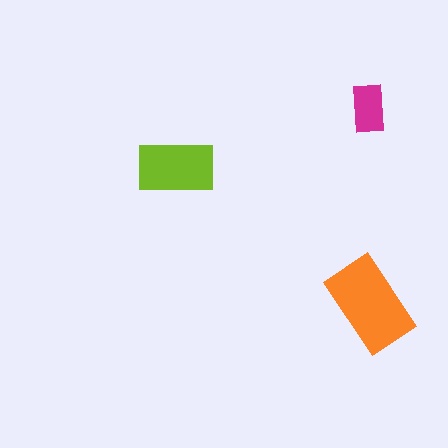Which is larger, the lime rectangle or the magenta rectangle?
The lime one.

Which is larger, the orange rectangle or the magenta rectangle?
The orange one.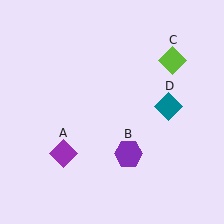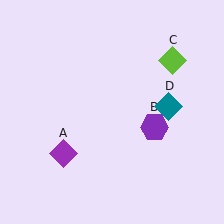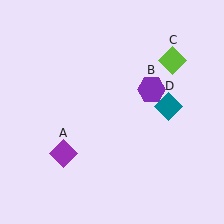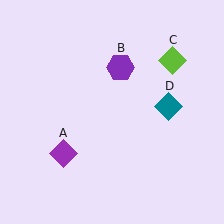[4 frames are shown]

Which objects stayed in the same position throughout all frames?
Purple diamond (object A) and lime diamond (object C) and teal diamond (object D) remained stationary.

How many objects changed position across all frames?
1 object changed position: purple hexagon (object B).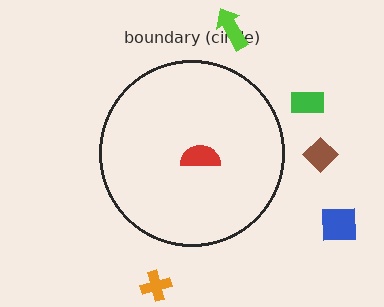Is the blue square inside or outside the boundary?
Outside.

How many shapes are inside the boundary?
1 inside, 5 outside.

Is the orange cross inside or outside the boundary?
Outside.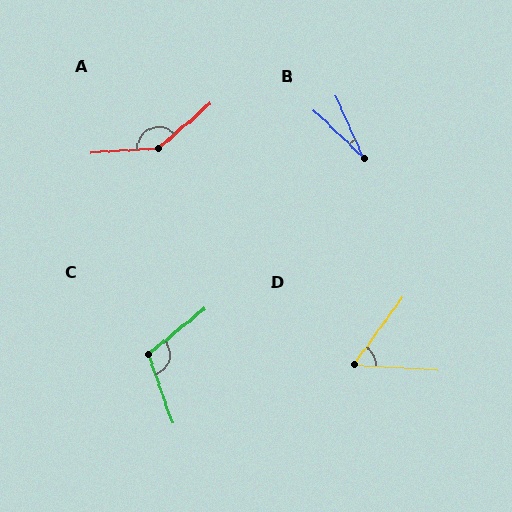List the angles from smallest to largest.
B (22°), D (58°), C (109°), A (143°).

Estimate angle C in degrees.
Approximately 109 degrees.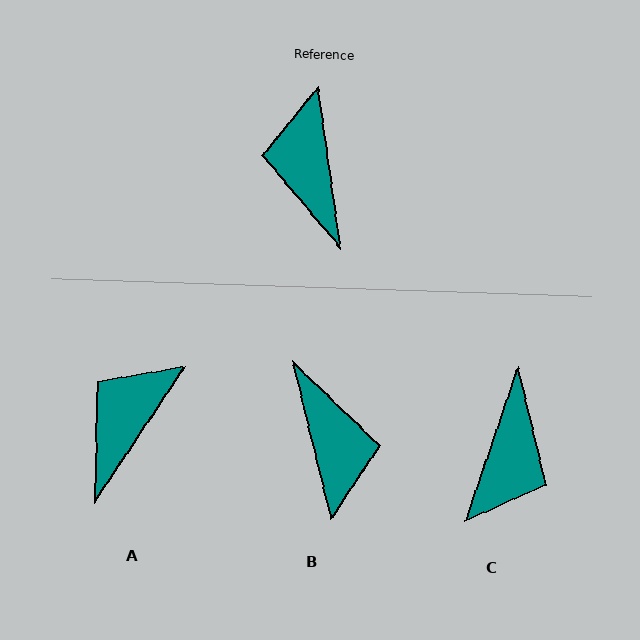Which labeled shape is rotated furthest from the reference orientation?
B, about 174 degrees away.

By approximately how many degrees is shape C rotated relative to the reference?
Approximately 153 degrees counter-clockwise.